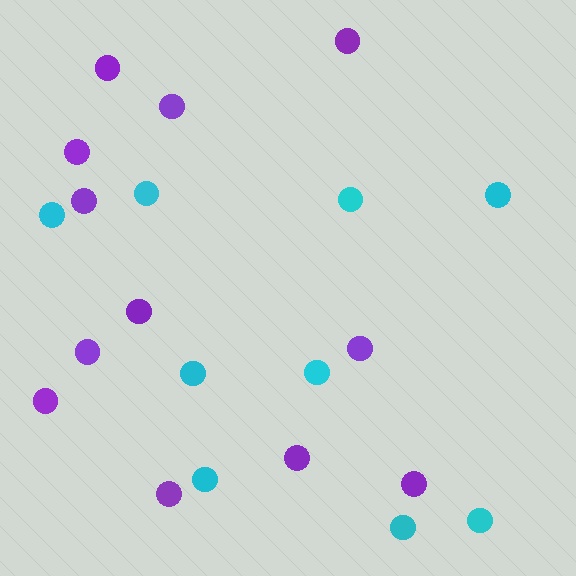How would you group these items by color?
There are 2 groups: one group of purple circles (12) and one group of cyan circles (9).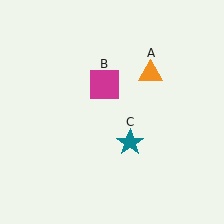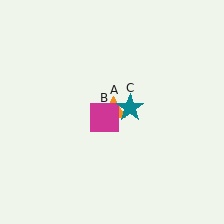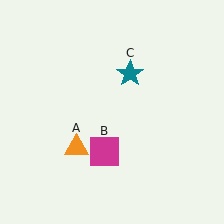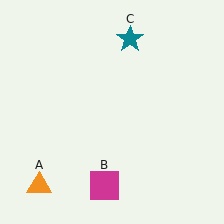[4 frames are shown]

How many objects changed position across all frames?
3 objects changed position: orange triangle (object A), magenta square (object B), teal star (object C).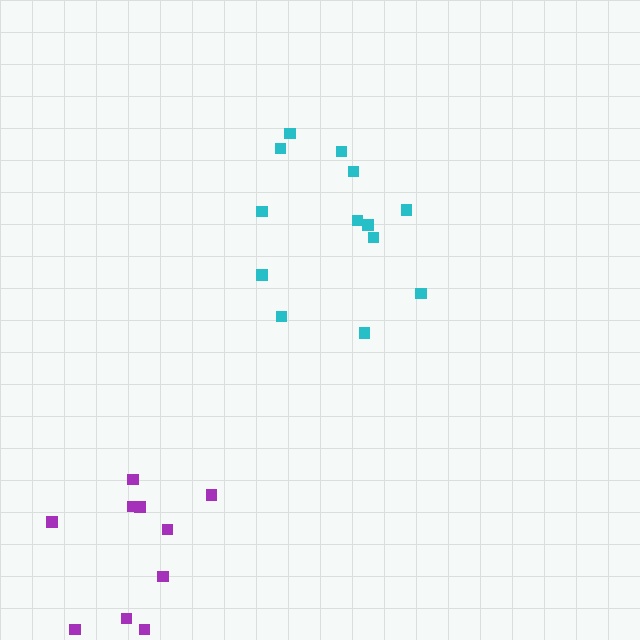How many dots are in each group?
Group 1: 13 dots, Group 2: 10 dots (23 total).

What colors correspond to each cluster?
The clusters are colored: cyan, purple.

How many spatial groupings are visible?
There are 2 spatial groupings.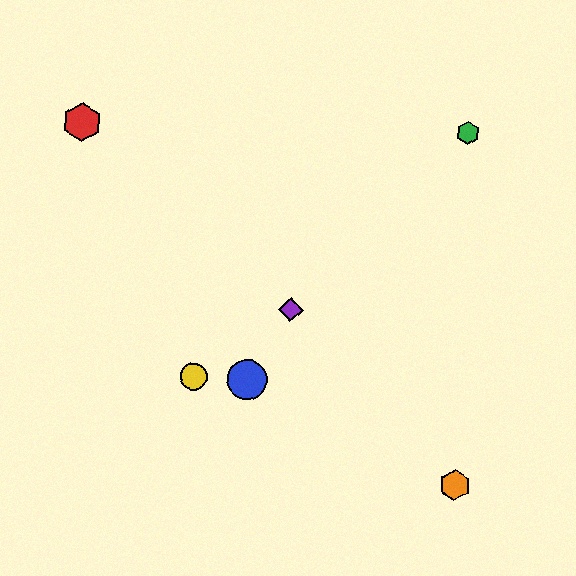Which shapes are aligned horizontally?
The blue circle, the yellow circle are aligned horizontally.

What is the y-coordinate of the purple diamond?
The purple diamond is at y≈310.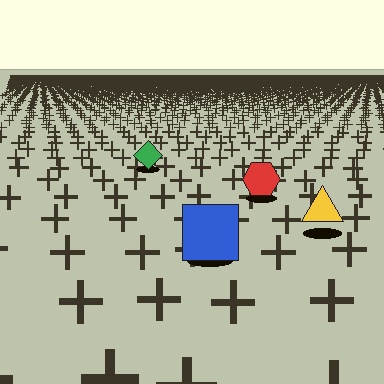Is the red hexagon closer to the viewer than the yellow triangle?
No. The yellow triangle is closer — you can tell from the texture gradient: the ground texture is coarser near it.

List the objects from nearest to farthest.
From nearest to farthest: the blue square, the yellow triangle, the red hexagon, the green diamond.